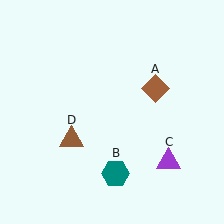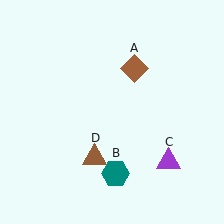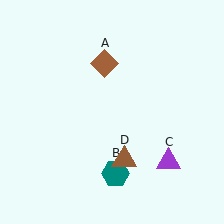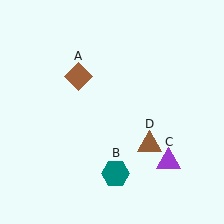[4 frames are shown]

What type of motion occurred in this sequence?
The brown diamond (object A), brown triangle (object D) rotated counterclockwise around the center of the scene.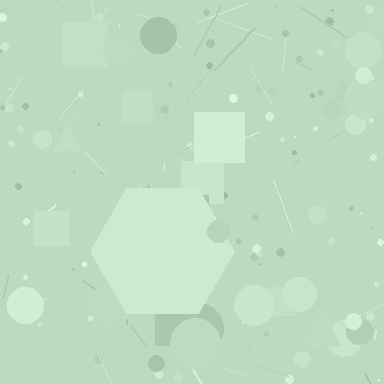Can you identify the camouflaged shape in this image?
The camouflaged shape is a hexagon.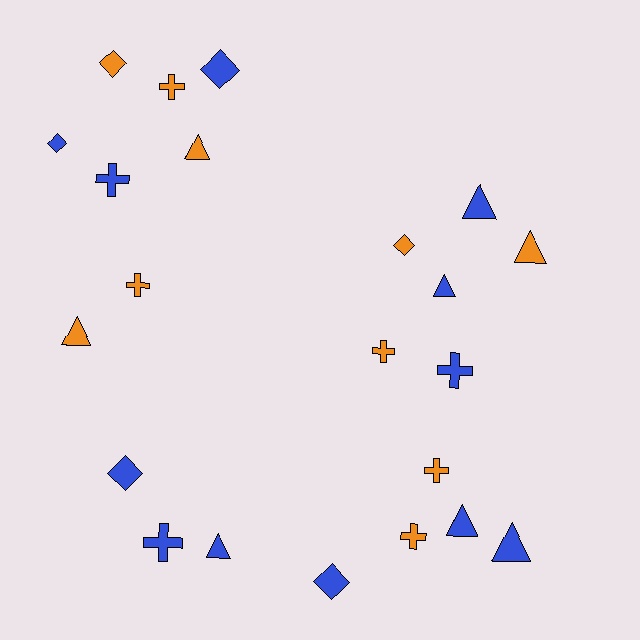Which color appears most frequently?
Blue, with 12 objects.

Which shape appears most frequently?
Triangle, with 8 objects.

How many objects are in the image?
There are 22 objects.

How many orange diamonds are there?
There are 2 orange diamonds.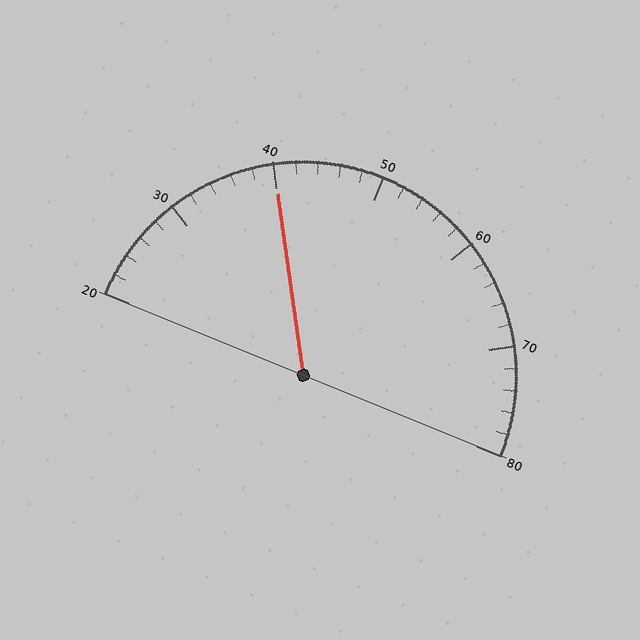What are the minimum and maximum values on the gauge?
The gauge ranges from 20 to 80.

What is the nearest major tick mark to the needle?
The nearest major tick mark is 40.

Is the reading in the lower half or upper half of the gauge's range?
The reading is in the lower half of the range (20 to 80).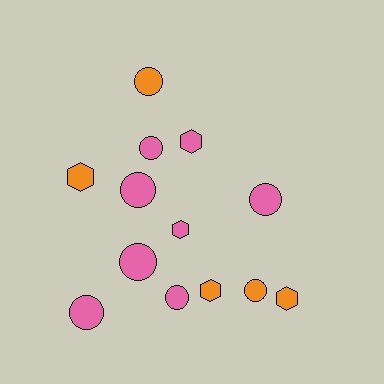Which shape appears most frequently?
Circle, with 8 objects.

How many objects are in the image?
There are 13 objects.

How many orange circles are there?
There are 2 orange circles.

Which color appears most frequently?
Pink, with 8 objects.